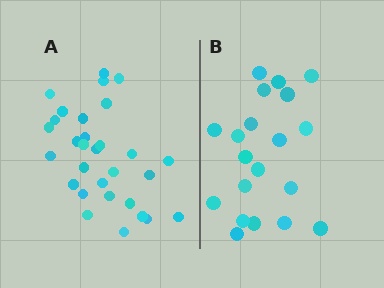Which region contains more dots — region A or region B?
Region A (the left region) has more dots.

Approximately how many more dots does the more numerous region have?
Region A has roughly 10 or so more dots than region B.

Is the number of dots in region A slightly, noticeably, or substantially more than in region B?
Region A has substantially more. The ratio is roughly 1.5 to 1.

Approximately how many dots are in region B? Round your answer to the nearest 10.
About 20 dots.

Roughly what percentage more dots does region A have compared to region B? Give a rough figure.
About 50% more.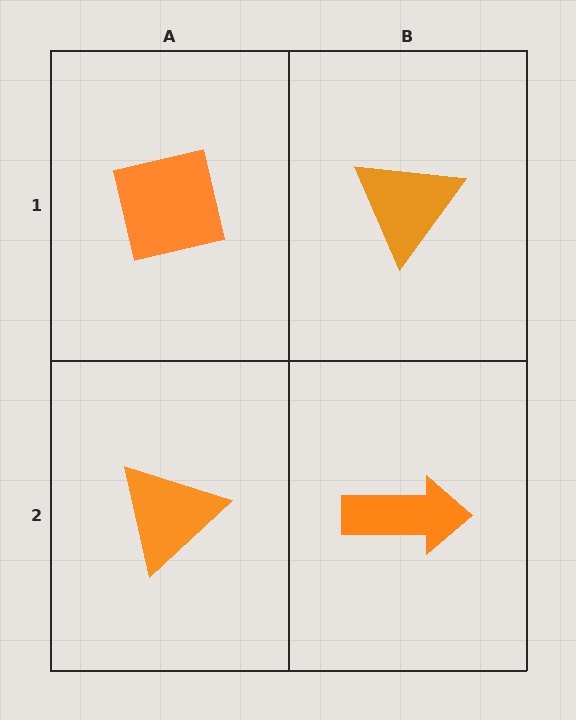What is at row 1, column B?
An orange triangle.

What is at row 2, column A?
An orange triangle.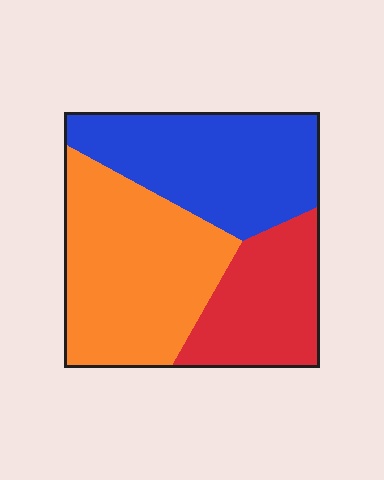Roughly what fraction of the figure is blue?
Blue takes up between a quarter and a half of the figure.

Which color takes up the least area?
Red, at roughly 25%.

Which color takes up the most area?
Orange, at roughly 40%.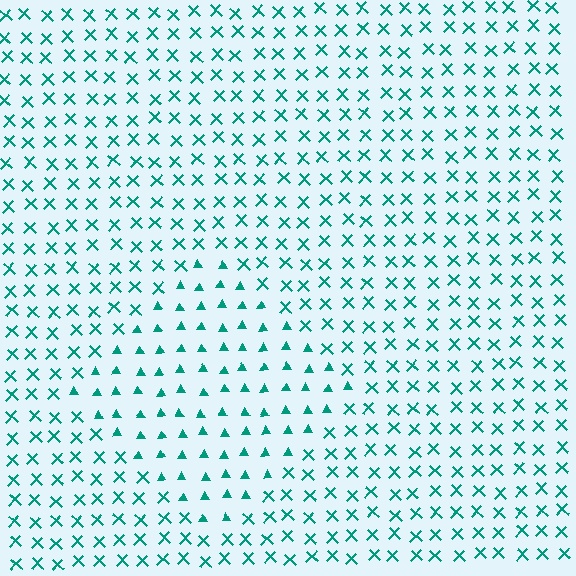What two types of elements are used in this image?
The image uses triangles inside the diamond region and X marks outside it.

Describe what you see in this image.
The image is filled with small teal elements arranged in a uniform grid. A diamond-shaped region contains triangles, while the surrounding area contains X marks. The boundary is defined purely by the change in element shape.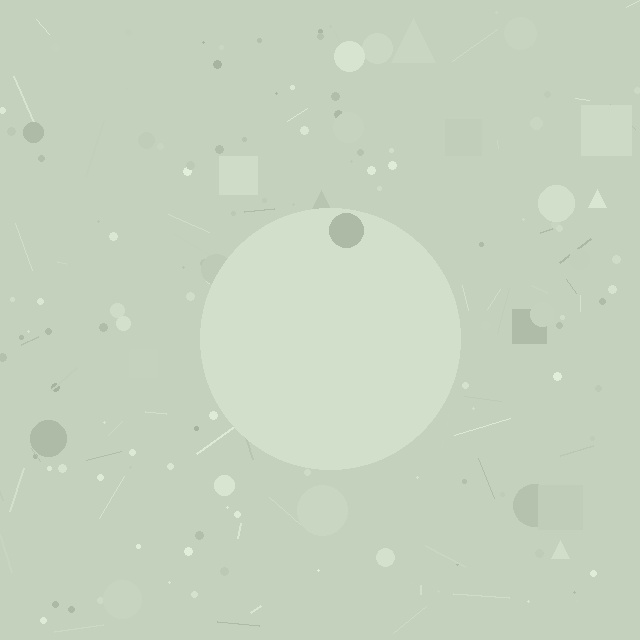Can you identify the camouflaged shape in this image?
The camouflaged shape is a circle.